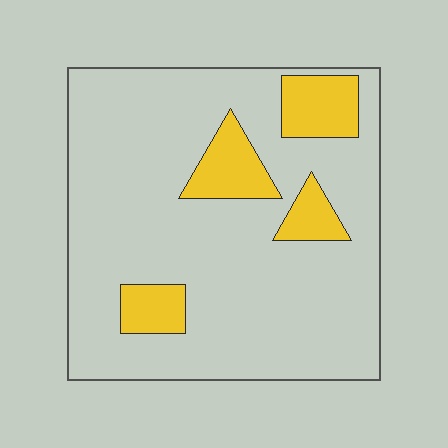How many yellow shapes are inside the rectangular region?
4.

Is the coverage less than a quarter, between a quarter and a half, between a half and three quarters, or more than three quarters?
Less than a quarter.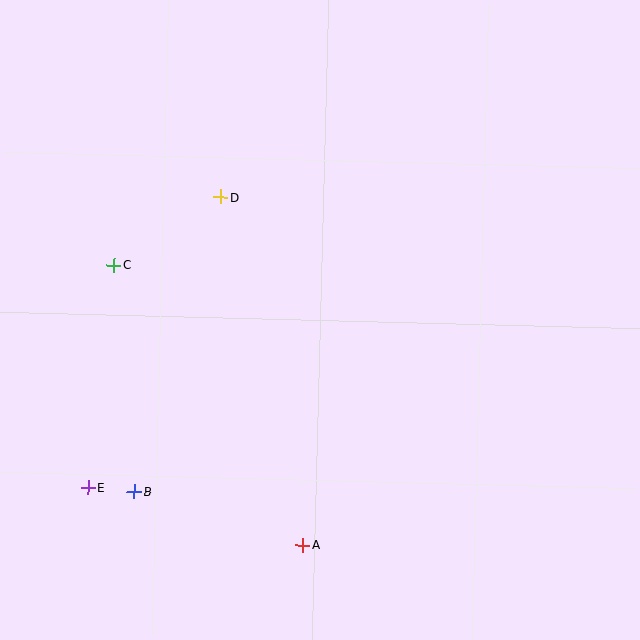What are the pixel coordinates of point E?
Point E is at (88, 488).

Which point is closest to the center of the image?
Point D at (221, 197) is closest to the center.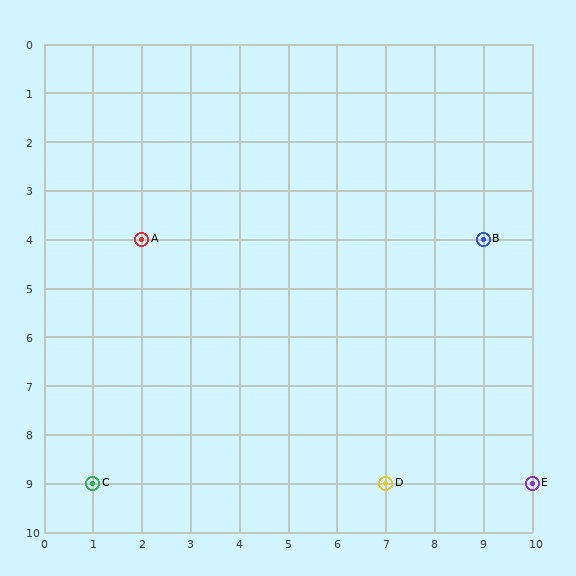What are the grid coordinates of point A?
Point A is at grid coordinates (2, 4).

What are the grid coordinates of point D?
Point D is at grid coordinates (7, 9).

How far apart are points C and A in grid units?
Points C and A are 1 column and 5 rows apart (about 5.1 grid units diagonally).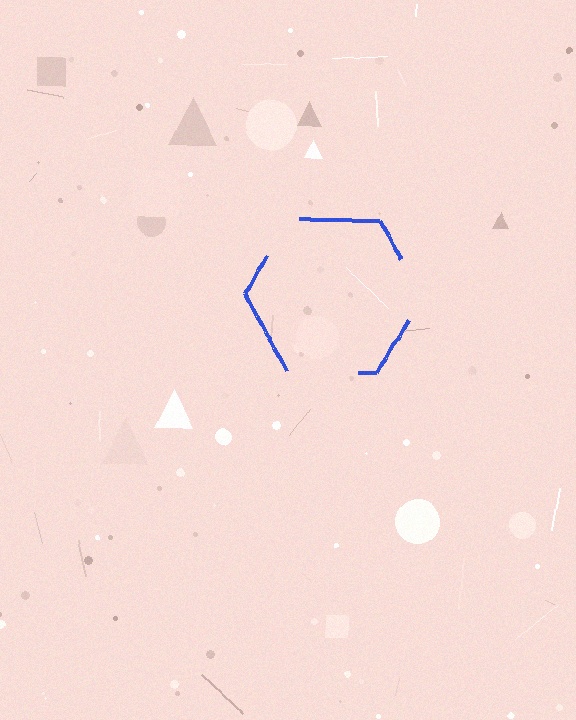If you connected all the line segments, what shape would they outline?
They would outline a hexagon.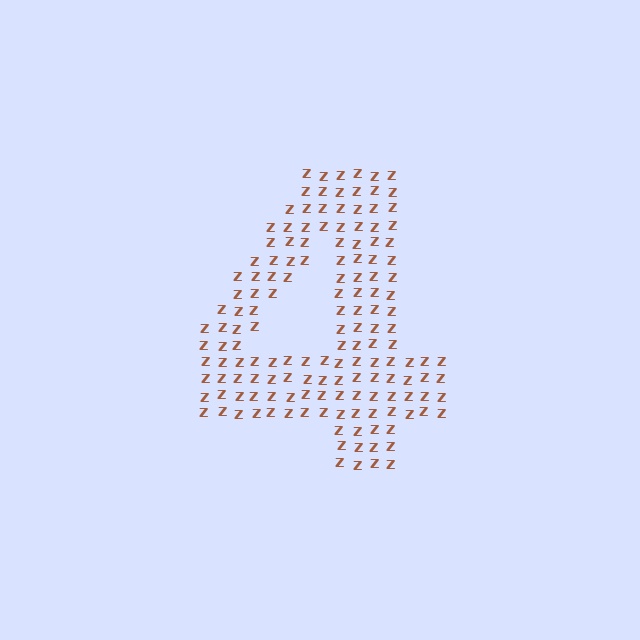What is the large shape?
The large shape is the digit 4.